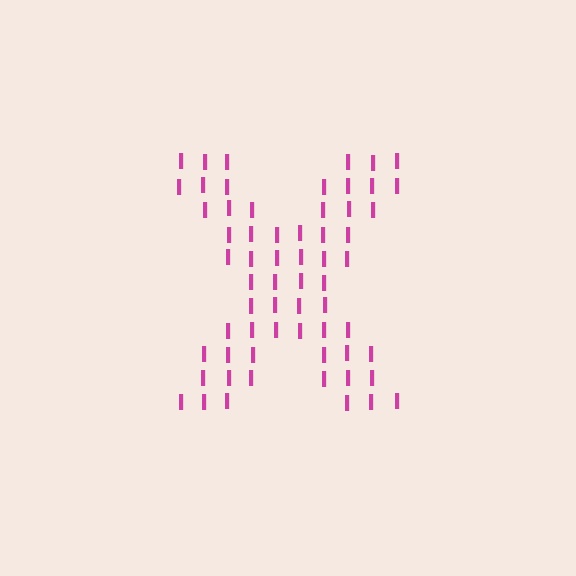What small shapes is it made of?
It is made of small letter I's.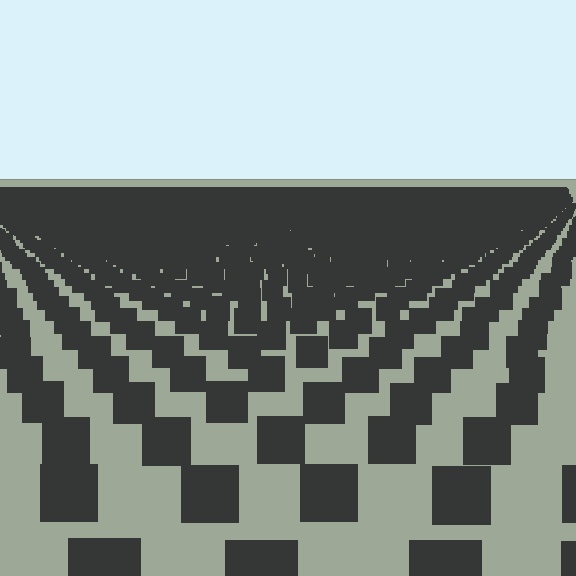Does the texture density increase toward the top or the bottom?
Density increases toward the top.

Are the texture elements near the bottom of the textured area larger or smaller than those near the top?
Larger. Near the bottom, elements are closer to the viewer and appear at a bigger on-screen size.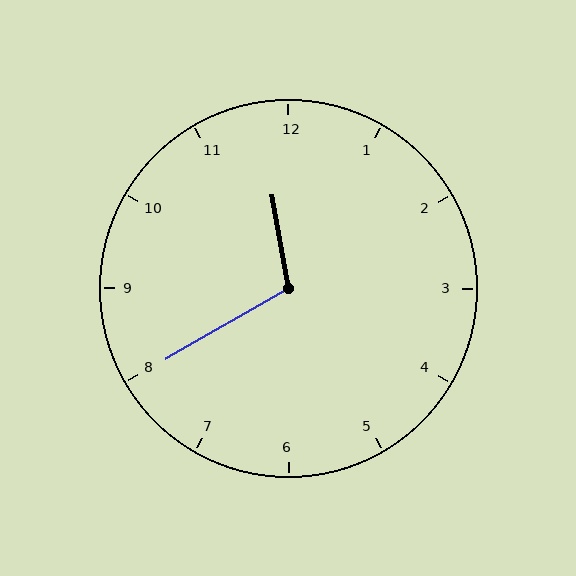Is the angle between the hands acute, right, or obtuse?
It is obtuse.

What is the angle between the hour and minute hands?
Approximately 110 degrees.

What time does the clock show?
11:40.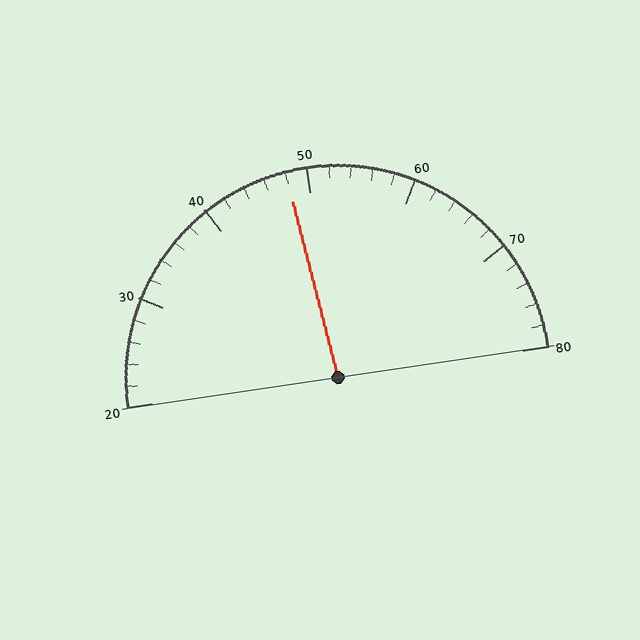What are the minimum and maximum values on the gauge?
The gauge ranges from 20 to 80.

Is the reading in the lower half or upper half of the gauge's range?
The reading is in the lower half of the range (20 to 80).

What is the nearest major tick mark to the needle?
The nearest major tick mark is 50.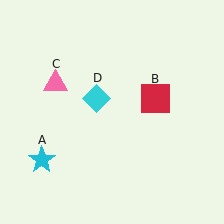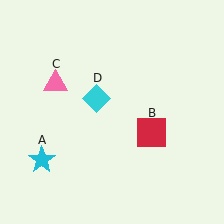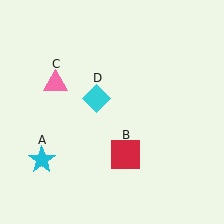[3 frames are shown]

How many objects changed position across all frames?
1 object changed position: red square (object B).